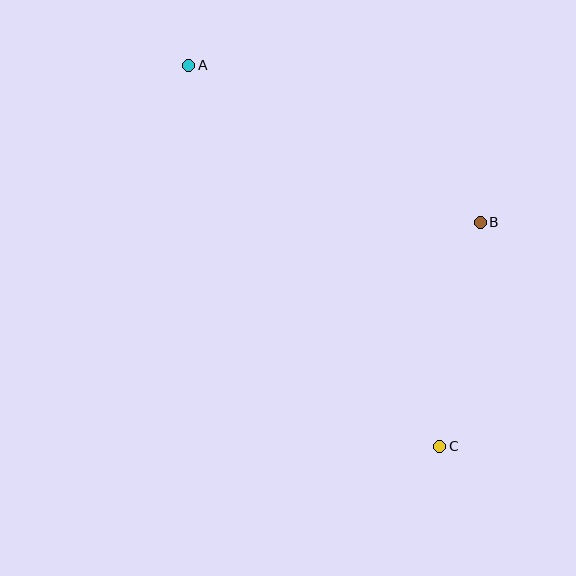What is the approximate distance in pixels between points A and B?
The distance between A and B is approximately 331 pixels.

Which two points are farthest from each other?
Points A and C are farthest from each other.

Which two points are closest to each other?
Points B and C are closest to each other.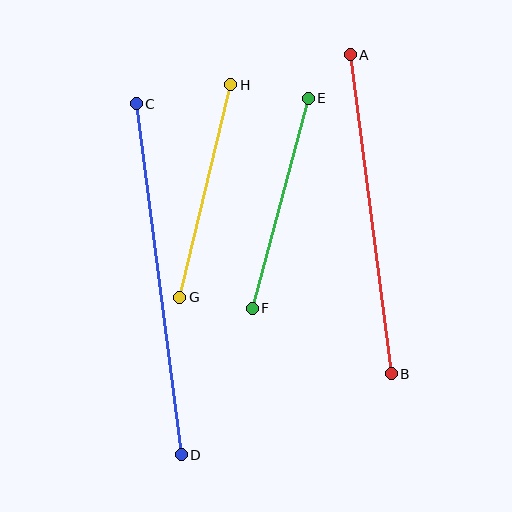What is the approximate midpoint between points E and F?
The midpoint is at approximately (280, 203) pixels.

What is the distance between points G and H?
The distance is approximately 218 pixels.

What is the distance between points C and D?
The distance is approximately 353 pixels.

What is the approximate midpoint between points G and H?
The midpoint is at approximately (205, 191) pixels.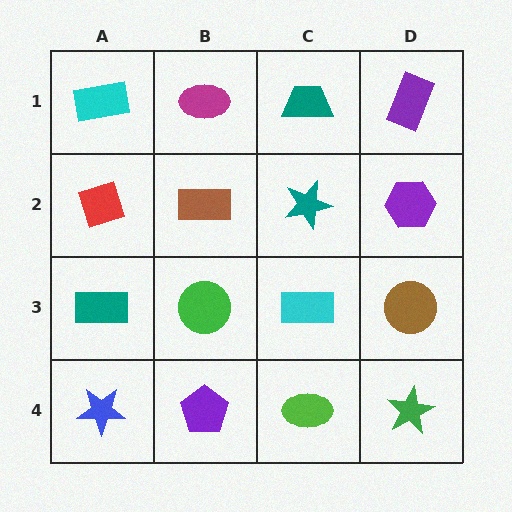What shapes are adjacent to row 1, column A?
A red diamond (row 2, column A), a magenta ellipse (row 1, column B).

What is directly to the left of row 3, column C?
A green circle.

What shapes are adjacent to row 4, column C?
A cyan rectangle (row 3, column C), a purple pentagon (row 4, column B), a green star (row 4, column D).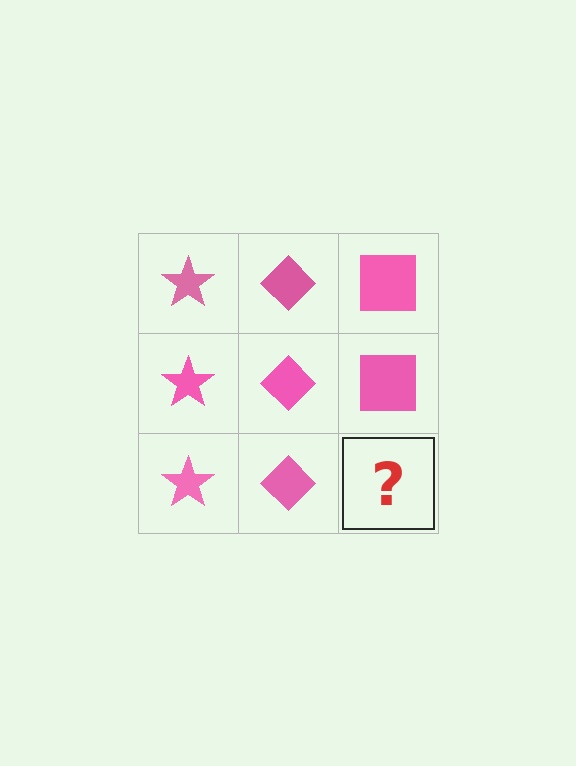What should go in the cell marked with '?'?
The missing cell should contain a pink square.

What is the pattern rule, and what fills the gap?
The rule is that each column has a consistent shape. The gap should be filled with a pink square.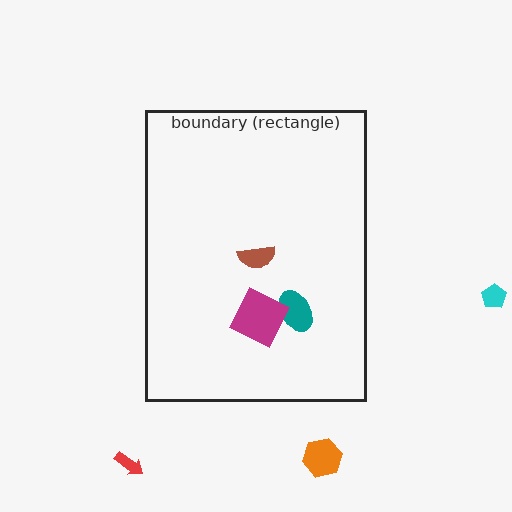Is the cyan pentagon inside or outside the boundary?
Outside.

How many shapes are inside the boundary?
3 inside, 3 outside.